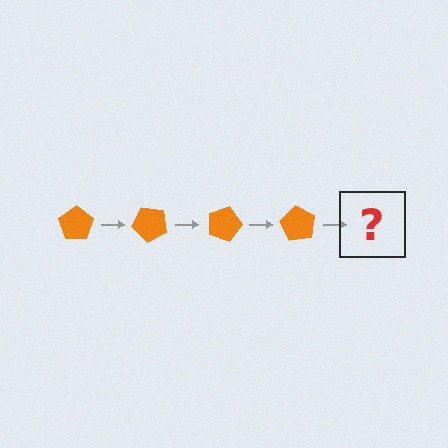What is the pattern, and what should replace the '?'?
The pattern is that the pentagon rotates 45 degrees each step. The '?' should be an orange pentagon rotated 180 degrees.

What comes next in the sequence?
The next element should be an orange pentagon rotated 180 degrees.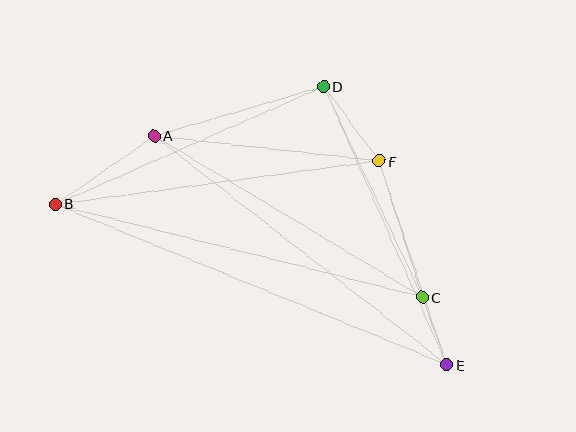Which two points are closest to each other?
Points C and E are closest to each other.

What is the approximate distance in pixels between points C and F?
The distance between C and F is approximately 142 pixels.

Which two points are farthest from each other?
Points B and E are farthest from each other.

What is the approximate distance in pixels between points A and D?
The distance between A and D is approximately 176 pixels.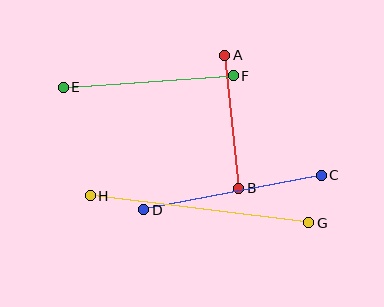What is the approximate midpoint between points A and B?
The midpoint is at approximately (232, 122) pixels.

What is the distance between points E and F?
The distance is approximately 170 pixels.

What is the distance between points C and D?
The distance is approximately 181 pixels.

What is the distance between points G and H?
The distance is approximately 220 pixels.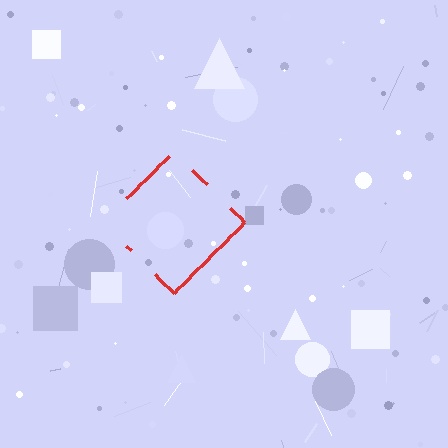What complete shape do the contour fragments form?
The contour fragments form a diamond.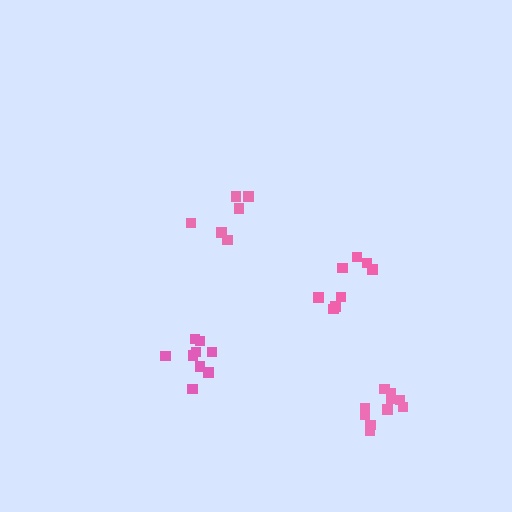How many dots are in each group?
Group 1: 9 dots, Group 2: 6 dots, Group 3: 8 dots, Group 4: 10 dots (33 total).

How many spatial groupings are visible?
There are 4 spatial groupings.